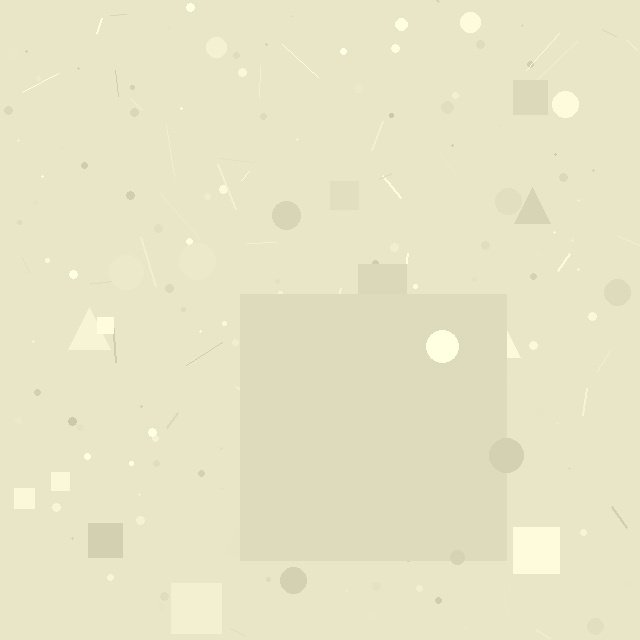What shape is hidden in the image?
A square is hidden in the image.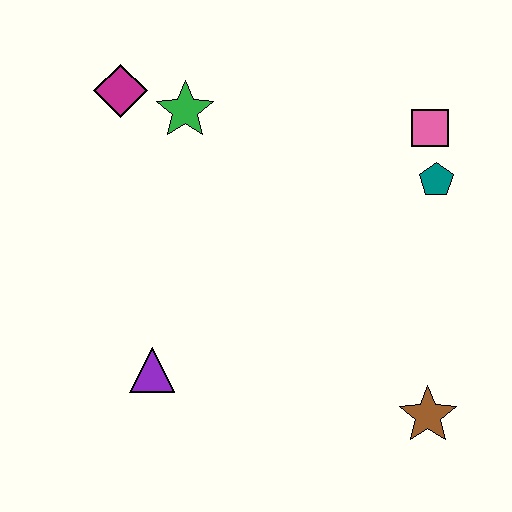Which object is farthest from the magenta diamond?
The brown star is farthest from the magenta diamond.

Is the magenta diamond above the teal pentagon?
Yes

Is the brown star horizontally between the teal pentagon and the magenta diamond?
Yes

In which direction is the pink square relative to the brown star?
The pink square is above the brown star.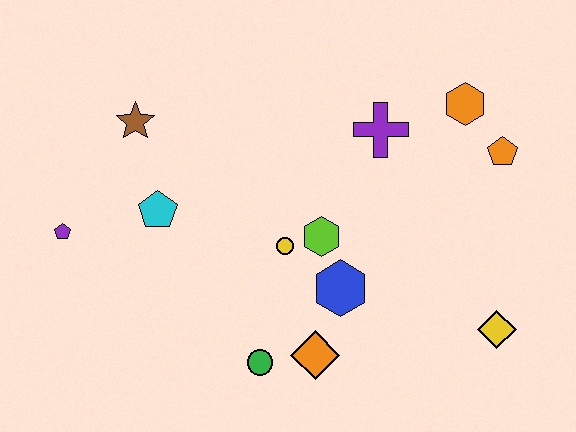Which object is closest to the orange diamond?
The green circle is closest to the orange diamond.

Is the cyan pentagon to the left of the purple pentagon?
No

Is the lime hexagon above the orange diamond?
Yes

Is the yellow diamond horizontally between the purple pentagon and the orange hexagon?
No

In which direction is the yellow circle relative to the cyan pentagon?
The yellow circle is to the right of the cyan pentagon.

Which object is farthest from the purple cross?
The purple pentagon is farthest from the purple cross.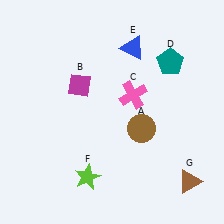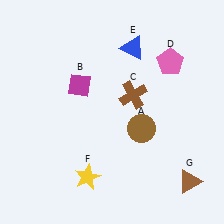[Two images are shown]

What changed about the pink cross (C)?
In Image 1, C is pink. In Image 2, it changed to brown.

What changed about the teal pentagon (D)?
In Image 1, D is teal. In Image 2, it changed to pink.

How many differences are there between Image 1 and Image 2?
There are 3 differences between the two images.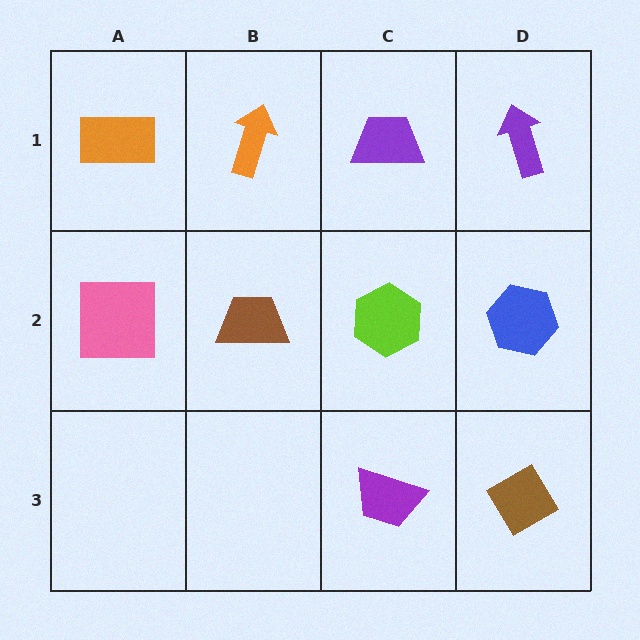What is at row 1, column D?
A purple arrow.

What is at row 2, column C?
A lime hexagon.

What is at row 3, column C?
A purple trapezoid.